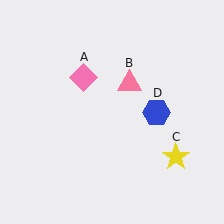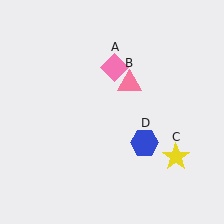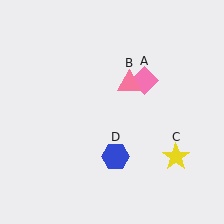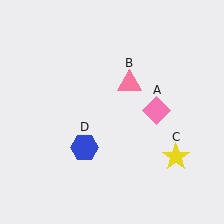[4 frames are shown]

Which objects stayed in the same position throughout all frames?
Pink triangle (object B) and yellow star (object C) remained stationary.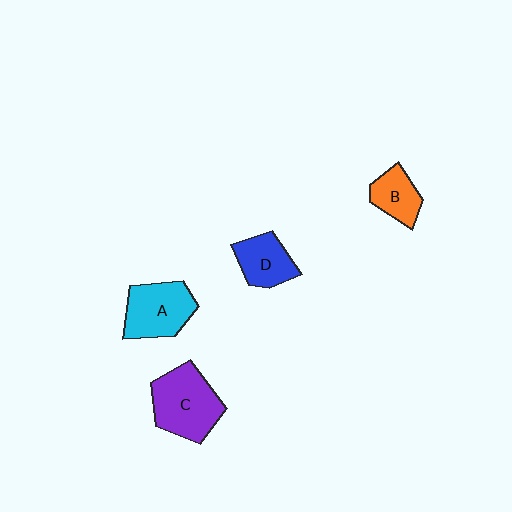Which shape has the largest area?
Shape C (purple).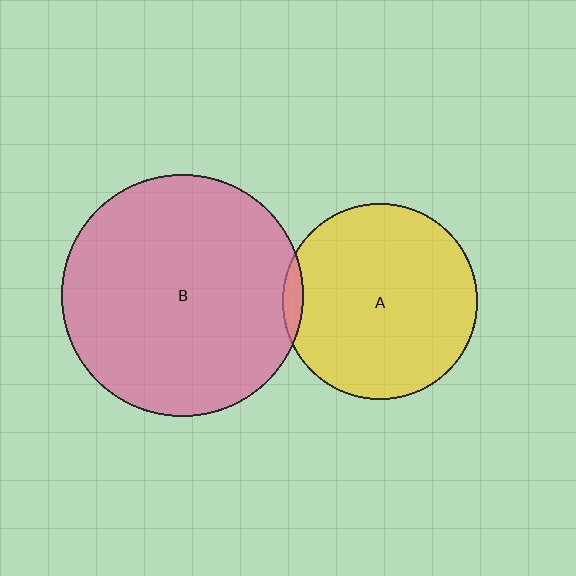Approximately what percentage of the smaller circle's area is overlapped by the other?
Approximately 5%.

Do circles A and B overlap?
Yes.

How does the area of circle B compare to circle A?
Approximately 1.5 times.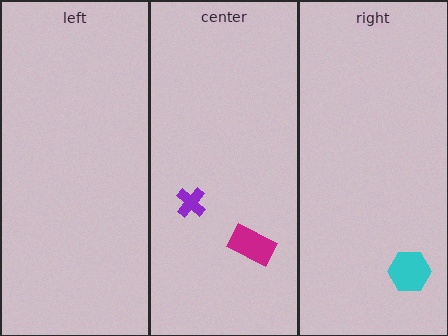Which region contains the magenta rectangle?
The center region.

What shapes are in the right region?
The cyan hexagon.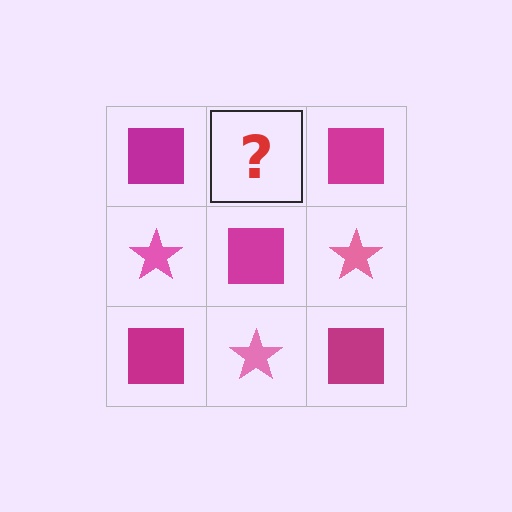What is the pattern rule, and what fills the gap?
The rule is that it alternates magenta square and pink star in a checkerboard pattern. The gap should be filled with a pink star.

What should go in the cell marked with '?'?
The missing cell should contain a pink star.